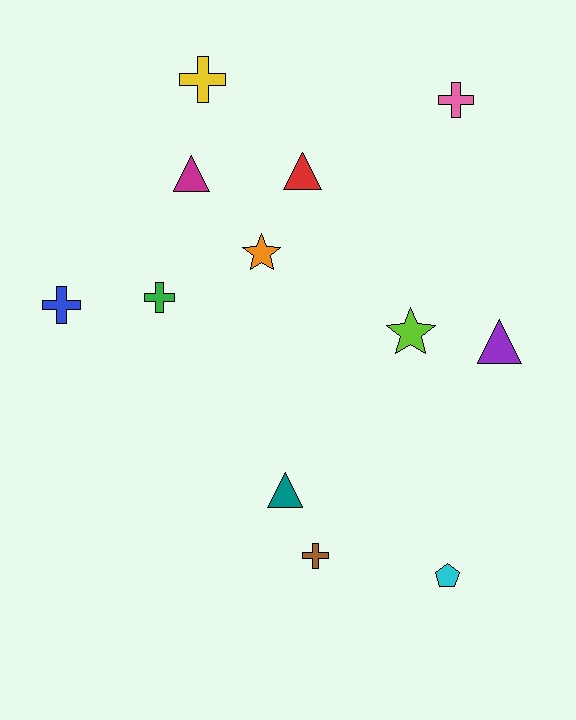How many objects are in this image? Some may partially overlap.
There are 12 objects.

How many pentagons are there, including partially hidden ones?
There is 1 pentagon.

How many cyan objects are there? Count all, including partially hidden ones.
There is 1 cyan object.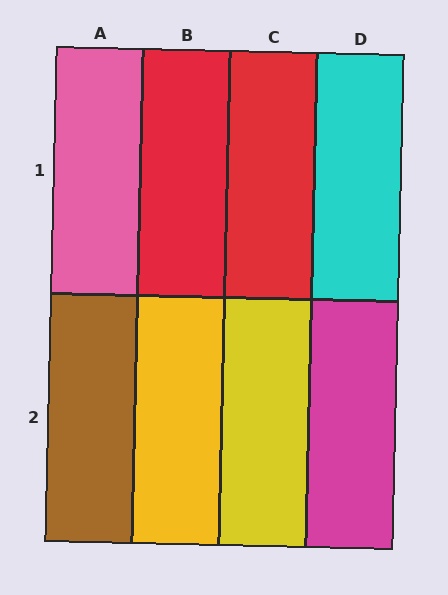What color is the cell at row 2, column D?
Magenta.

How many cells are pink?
1 cell is pink.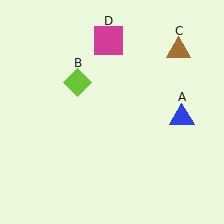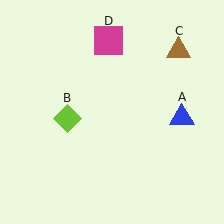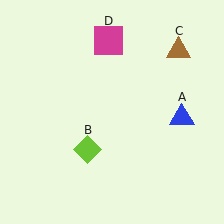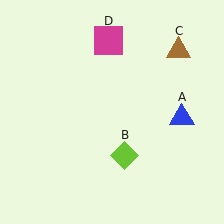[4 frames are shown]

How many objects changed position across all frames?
1 object changed position: lime diamond (object B).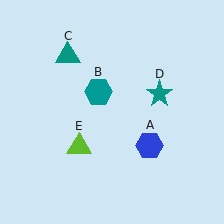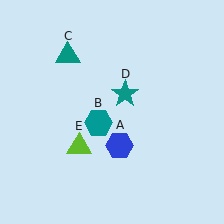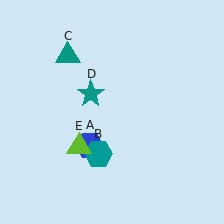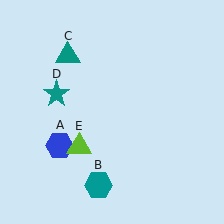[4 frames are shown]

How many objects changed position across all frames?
3 objects changed position: blue hexagon (object A), teal hexagon (object B), teal star (object D).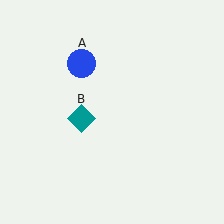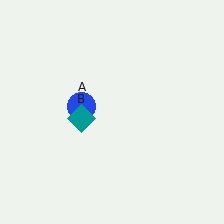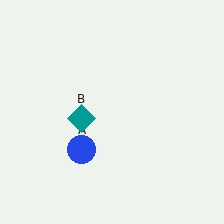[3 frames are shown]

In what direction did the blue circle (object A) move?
The blue circle (object A) moved down.